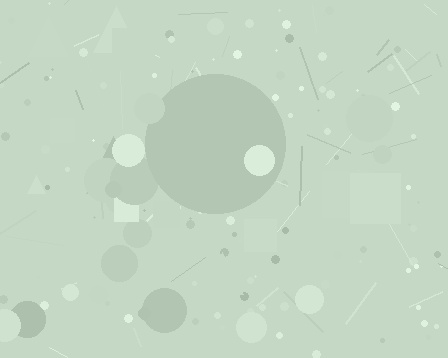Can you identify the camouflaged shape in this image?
The camouflaged shape is a circle.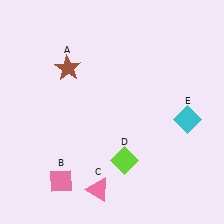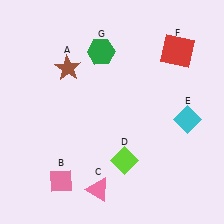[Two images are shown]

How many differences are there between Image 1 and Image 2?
There are 2 differences between the two images.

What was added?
A red square (F), a green hexagon (G) were added in Image 2.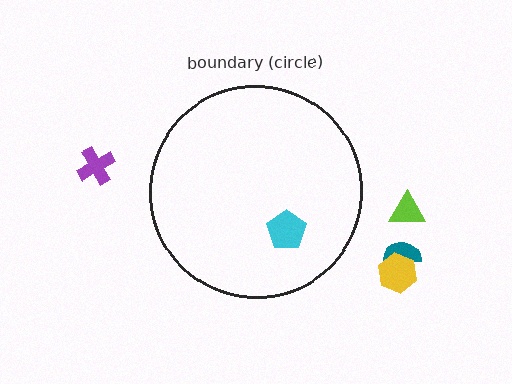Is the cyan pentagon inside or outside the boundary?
Inside.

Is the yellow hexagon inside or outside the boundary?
Outside.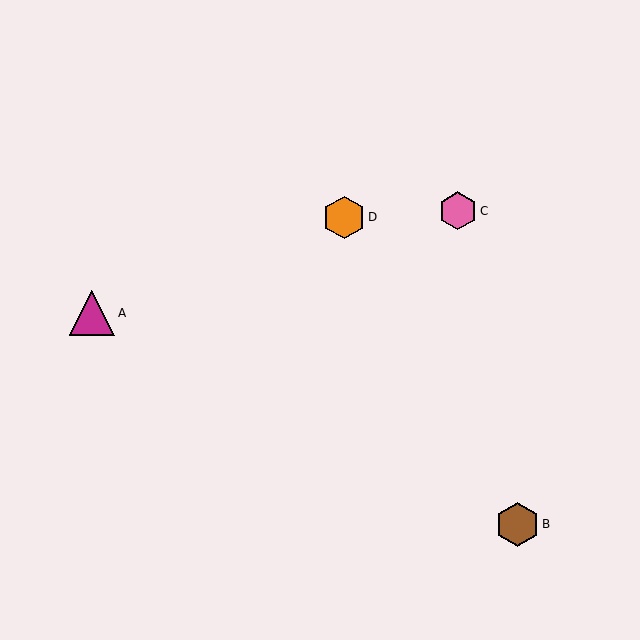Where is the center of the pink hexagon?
The center of the pink hexagon is at (458, 211).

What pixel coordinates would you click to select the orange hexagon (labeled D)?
Click at (344, 217) to select the orange hexagon D.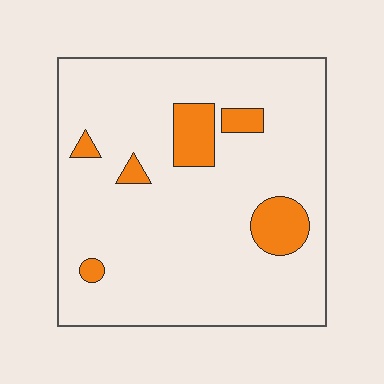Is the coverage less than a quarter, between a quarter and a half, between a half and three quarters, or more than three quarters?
Less than a quarter.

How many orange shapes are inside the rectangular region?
6.